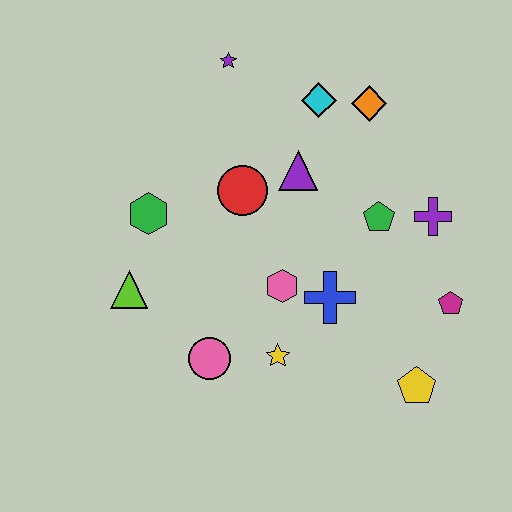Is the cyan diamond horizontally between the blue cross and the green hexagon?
Yes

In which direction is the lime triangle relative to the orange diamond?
The lime triangle is to the left of the orange diamond.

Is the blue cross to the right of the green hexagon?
Yes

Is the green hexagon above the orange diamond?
No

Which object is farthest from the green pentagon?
The lime triangle is farthest from the green pentagon.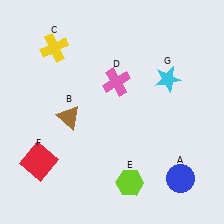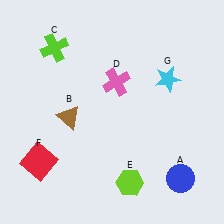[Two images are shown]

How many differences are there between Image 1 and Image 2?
There is 1 difference between the two images.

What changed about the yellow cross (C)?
In Image 1, C is yellow. In Image 2, it changed to lime.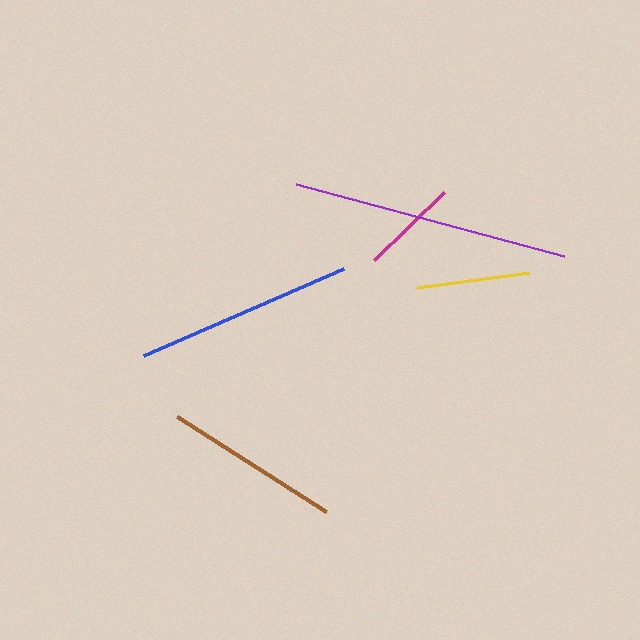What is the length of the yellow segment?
The yellow segment is approximately 113 pixels long.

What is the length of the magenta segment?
The magenta segment is approximately 98 pixels long.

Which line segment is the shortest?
The magenta line is the shortest at approximately 98 pixels.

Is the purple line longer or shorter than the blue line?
The purple line is longer than the blue line.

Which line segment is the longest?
The purple line is the longest at approximately 277 pixels.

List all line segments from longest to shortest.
From longest to shortest: purple, blue, brown, yellow, magenta.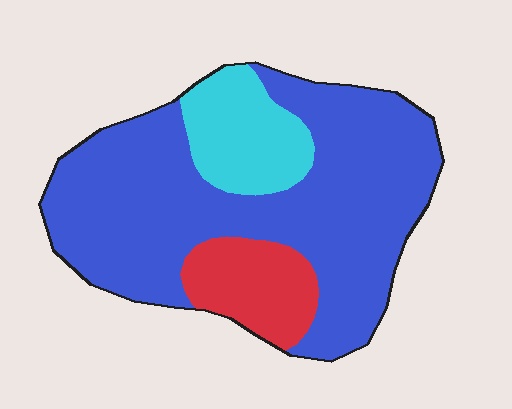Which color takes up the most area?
Blue, at roughly 70%.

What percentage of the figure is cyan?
Cyan takes up less than a quarter of the figure.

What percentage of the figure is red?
Red takes up less than a sixth of the figure.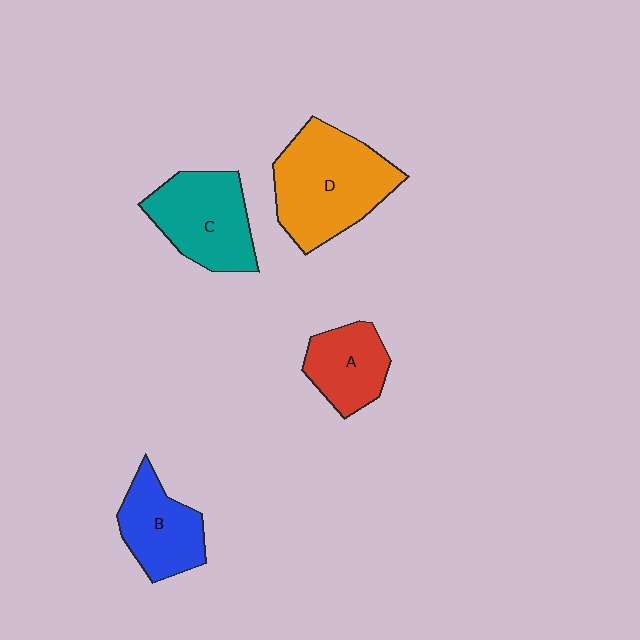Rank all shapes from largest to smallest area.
From largest to smallest: D (orange), C (teal), B (blue), A (red).